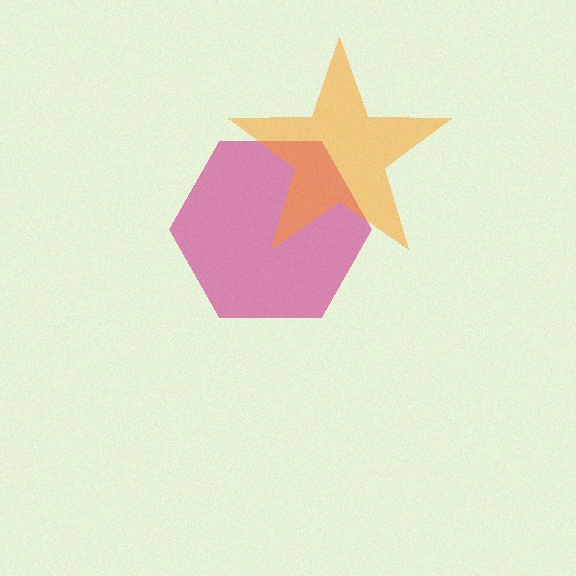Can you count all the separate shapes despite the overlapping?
Yes, there are 2 separate shapes.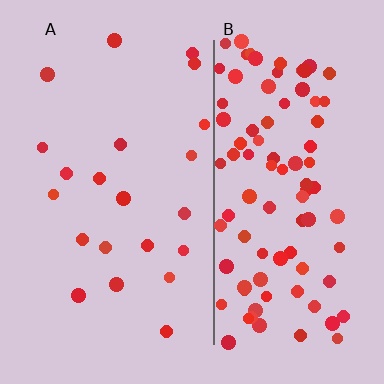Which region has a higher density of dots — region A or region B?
B (the right).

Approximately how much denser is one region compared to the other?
Approximately 4.4× — region B over region A.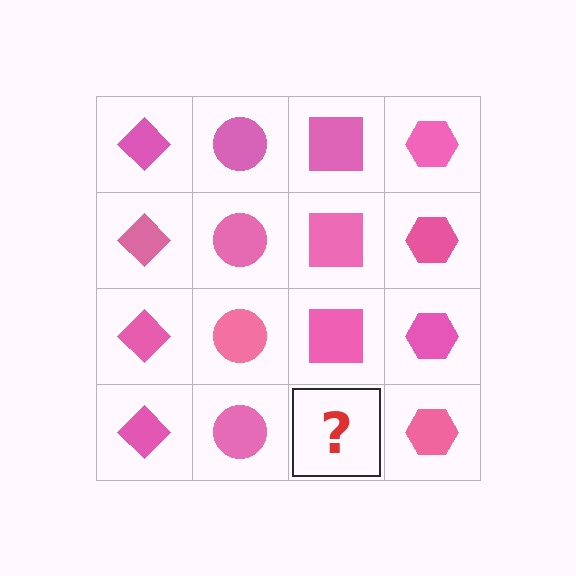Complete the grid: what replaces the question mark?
The question mark should be replaced with a pink square.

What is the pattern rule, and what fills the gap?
The rule is that each column has a consistent shape. The gap should be filled with a pink square.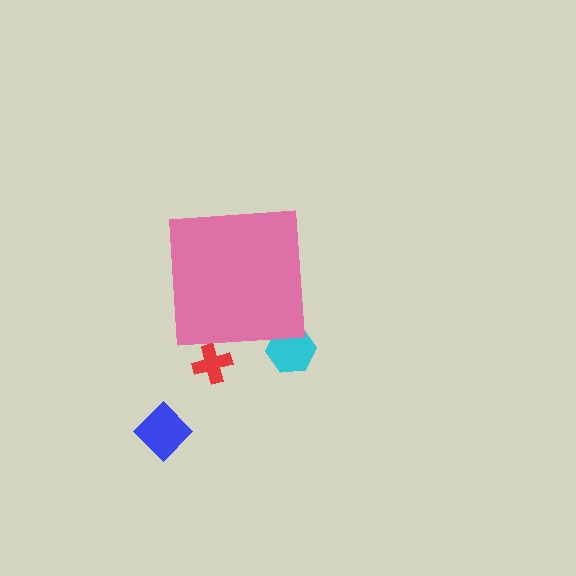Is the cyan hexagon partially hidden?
Yes, the cyan hexagon is partially hidden behind the pink square.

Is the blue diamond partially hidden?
No, the blue diamond is fully visible.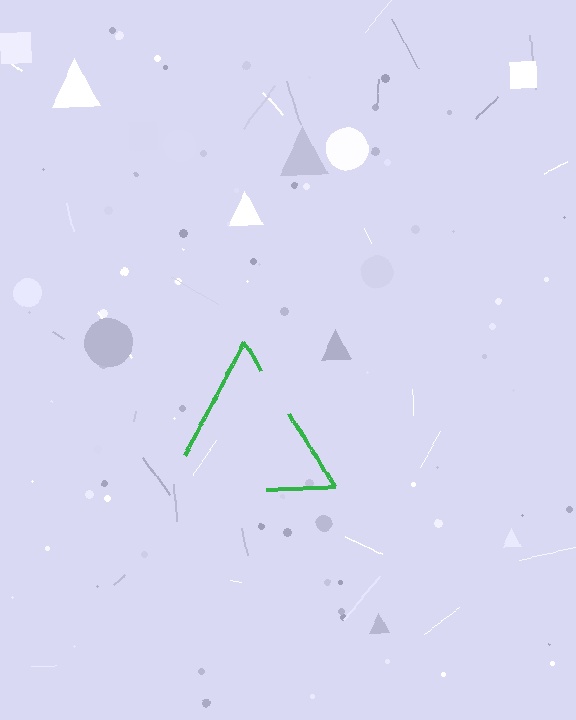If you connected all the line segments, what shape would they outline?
They would outline a triangle.